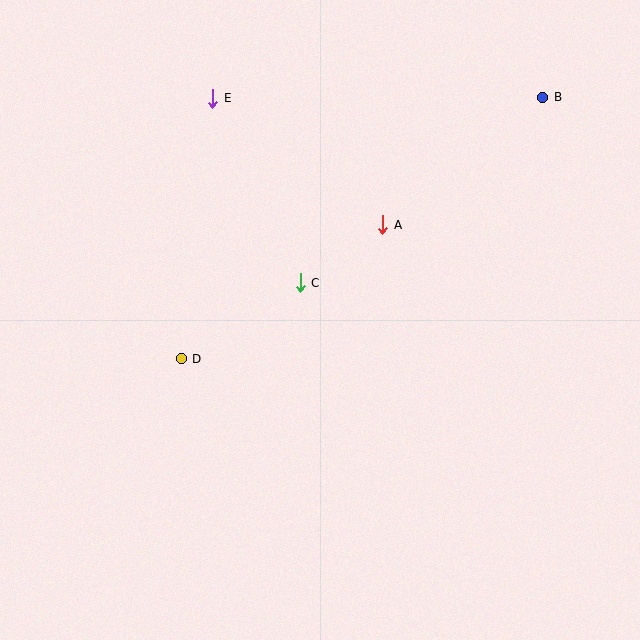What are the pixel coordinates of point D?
Point D is at (181, 359).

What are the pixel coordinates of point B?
Point B is at (543, 97).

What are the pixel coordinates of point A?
Point A is at (383, 225).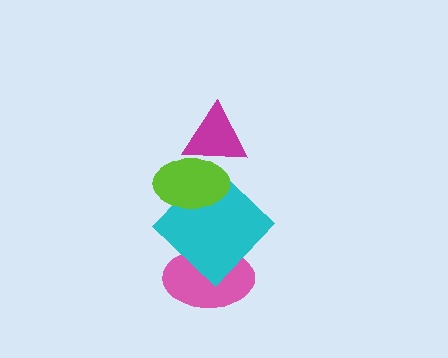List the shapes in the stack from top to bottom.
From top to bottom: the magenta triangle, the lime ellipse, the cyan diamond, the pink ellipse.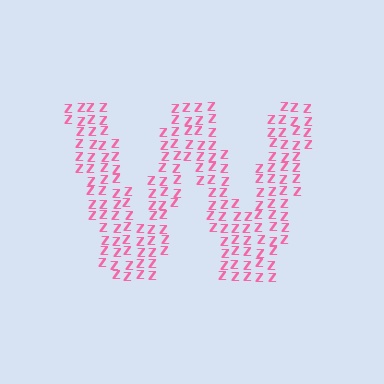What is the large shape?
The large shape is the letter W.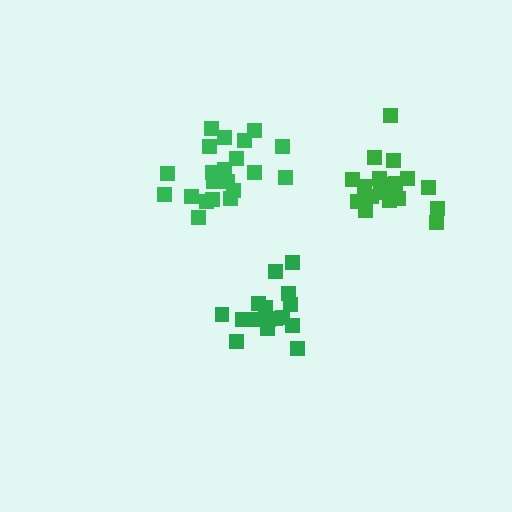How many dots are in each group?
Group 1: 18 dots, Group 2: 21 dots, Group 3: 20 dots (59 total).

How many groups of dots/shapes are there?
There are 3 groups.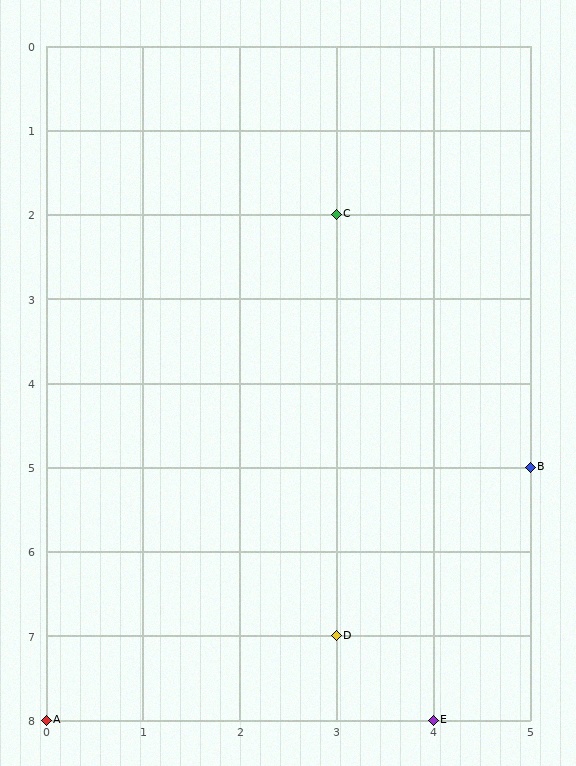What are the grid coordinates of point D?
Point D is at grid coordinates (3, 7).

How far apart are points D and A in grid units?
Points D and A are 3 columns and 1 row apart (about 3.2 grid units diagonally).